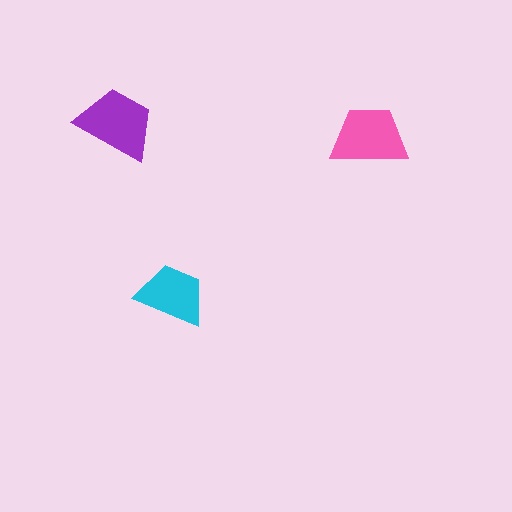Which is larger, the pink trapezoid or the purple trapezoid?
The purple one.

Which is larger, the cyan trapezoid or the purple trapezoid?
The purple one.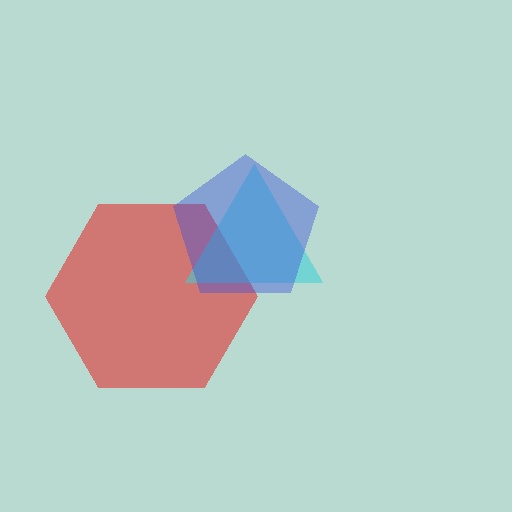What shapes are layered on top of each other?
The layered shapes are: a red hexagon, a cyan triangle, a blue pentagon.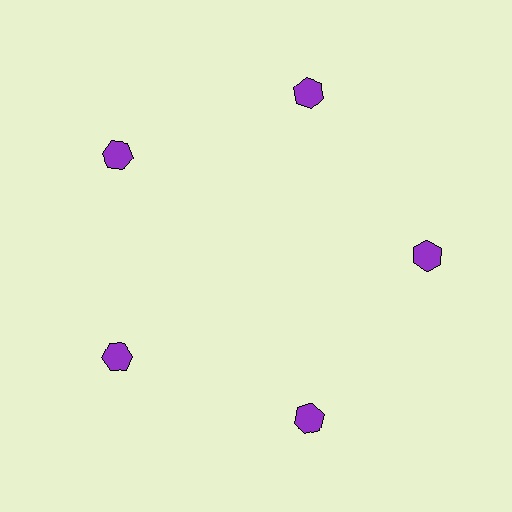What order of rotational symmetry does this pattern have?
This pattern has 5-fold rotational symmetry.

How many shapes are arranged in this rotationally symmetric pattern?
There are 5 shapes, arranged in 5 groups of 1.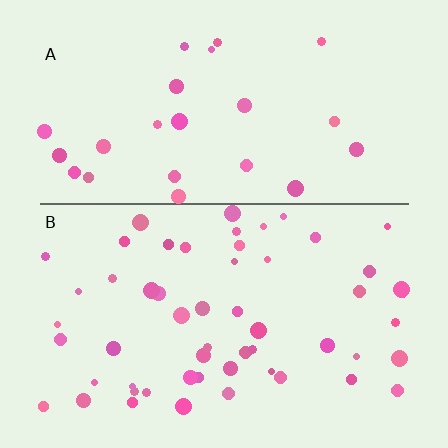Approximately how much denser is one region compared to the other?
Approximately 2.2× — region B over region A.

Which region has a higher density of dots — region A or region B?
B (the bottom).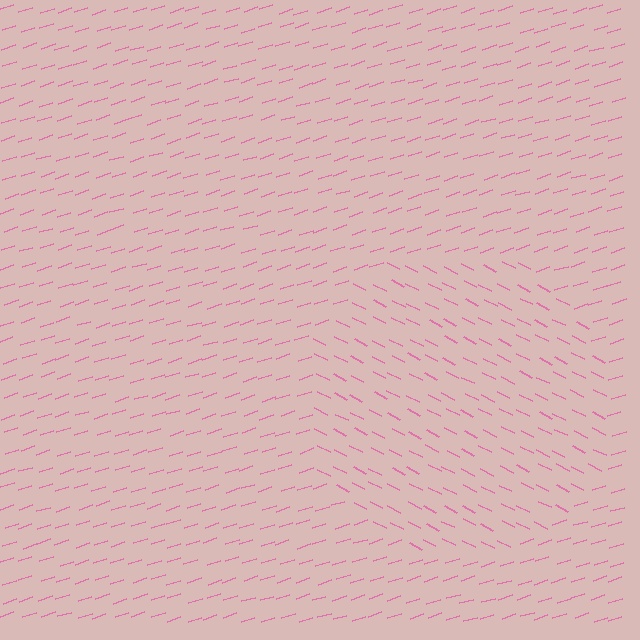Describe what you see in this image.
The image is filled with small pink line segments. A circle region in the image has lines oriented differently from the surrounding lines, creating a visible texture boundary.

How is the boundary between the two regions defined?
The boundary is defined purely by a change in line orientation (approximately 45 degrees difference). All lines are the same color and thickness.